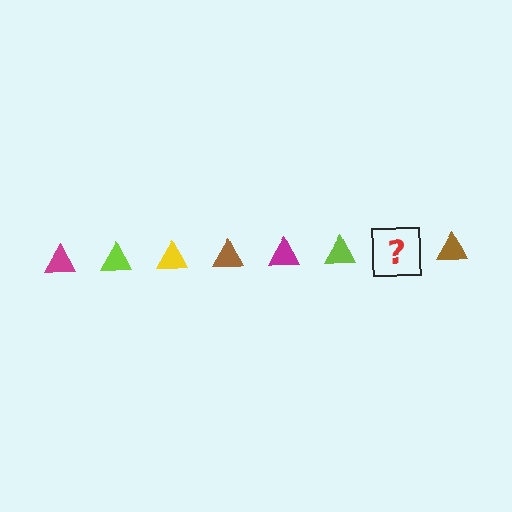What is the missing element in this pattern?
The missing element is a yellow triangle.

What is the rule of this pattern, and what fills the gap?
The rule is that the pattern cycles through magenta, lime, yellow, brown triangles. The gap should be filled with a yellow triangle.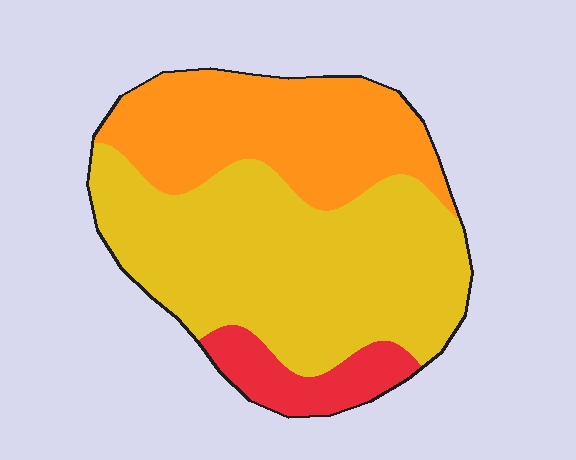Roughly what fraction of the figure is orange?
Orange covers about 35% of the figure.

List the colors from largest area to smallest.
From largest to smallest: yellow, orange, red.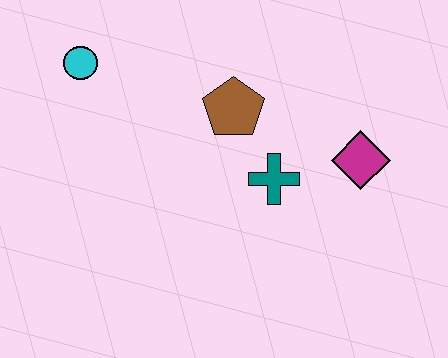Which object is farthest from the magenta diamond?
The cyan circle is farthest from the magenta diamond.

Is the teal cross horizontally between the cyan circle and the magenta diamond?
Yes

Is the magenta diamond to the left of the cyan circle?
No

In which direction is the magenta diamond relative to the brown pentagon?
The magenta diamond is to the right of the brown pentagon.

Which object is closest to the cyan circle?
The brown pentagon is closest to the cyan circle.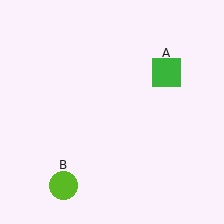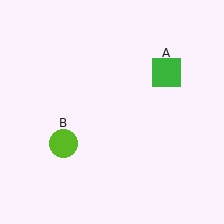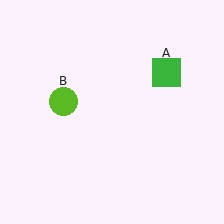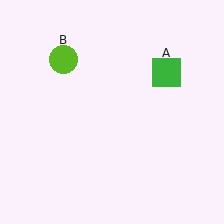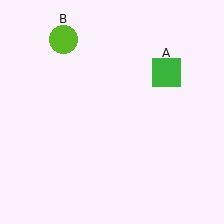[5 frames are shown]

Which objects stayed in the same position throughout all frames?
Green square (object A) remained stationary.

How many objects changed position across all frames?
1 object changed position: lime circle (object B).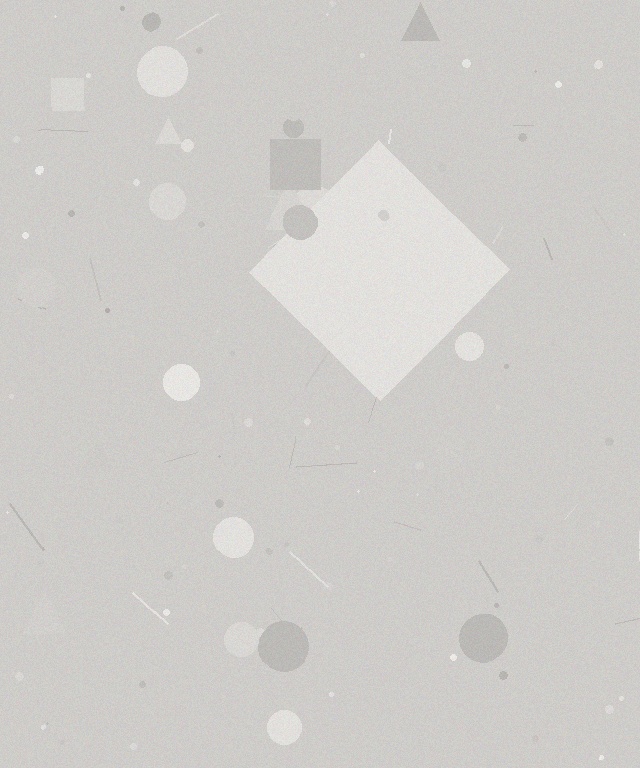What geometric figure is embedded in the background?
A diamond is embedded in the background.